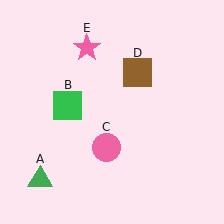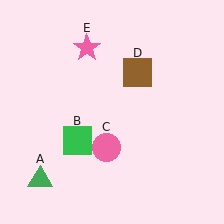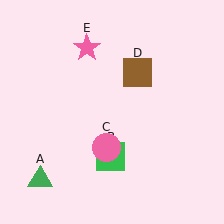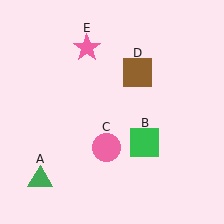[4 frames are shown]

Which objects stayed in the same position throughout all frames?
Green triangle (object A) and pink circle (object C) and brown square (object D) and pink star (object E) remained stationary.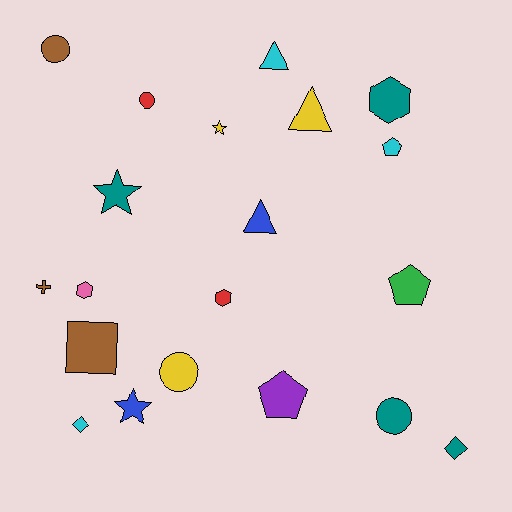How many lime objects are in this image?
There are no lime objects.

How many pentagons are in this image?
There are 3 pentagons.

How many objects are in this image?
There are 20 objects.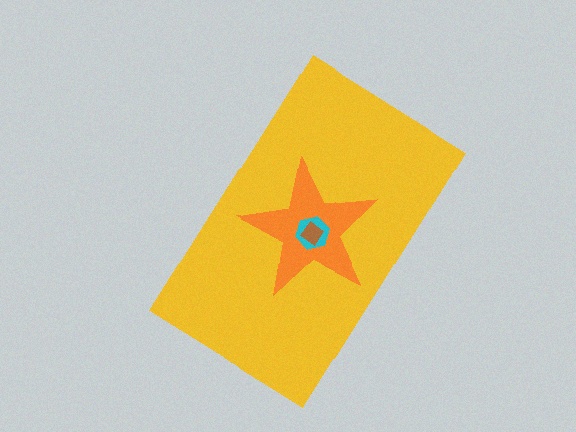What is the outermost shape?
The yellow rectangle.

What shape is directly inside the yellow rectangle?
The orange star.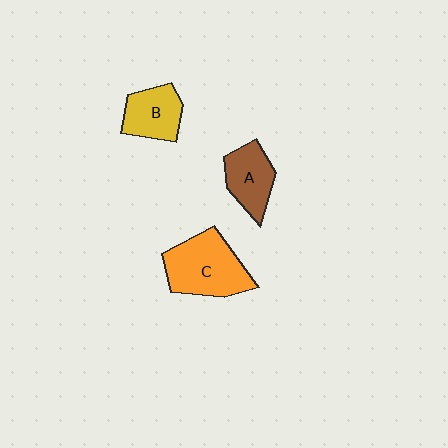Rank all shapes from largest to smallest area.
From largest to smallest: C (orange), B (yellow), A (brown).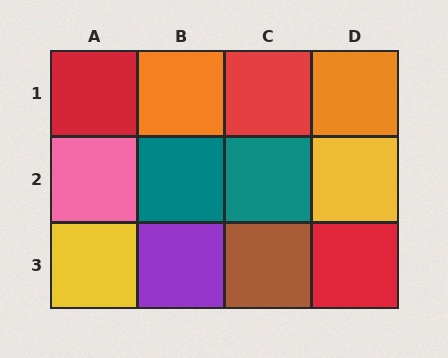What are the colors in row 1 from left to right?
Red, orange, red, orange.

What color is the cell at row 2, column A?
Pink.